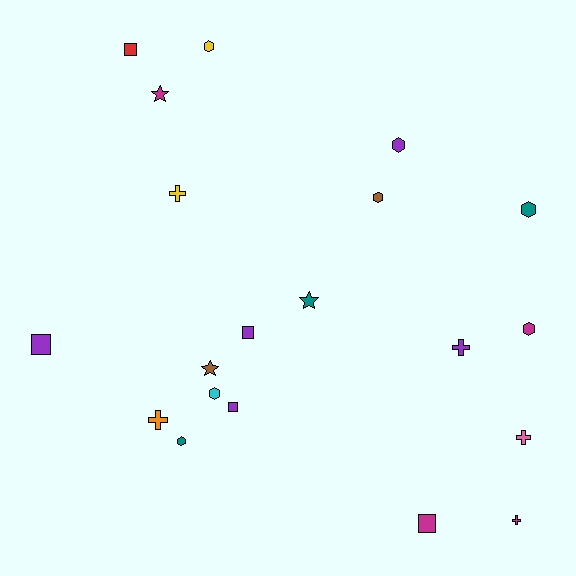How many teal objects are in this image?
There are 3 teal objects.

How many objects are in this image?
There are 20 objects.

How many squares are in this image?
There are 5 squares.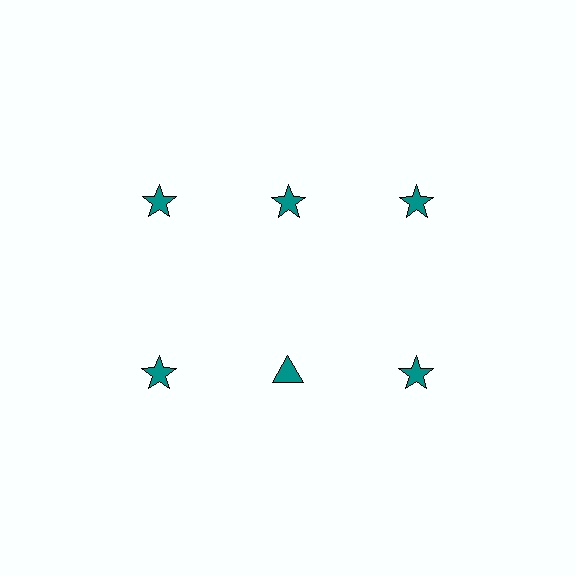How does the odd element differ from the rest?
It has a different shape: triangle instead of star.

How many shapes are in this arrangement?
There are 6 shapes arranged in a grid pattern.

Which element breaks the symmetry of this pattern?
The teal triangle in the second row, second from left column breaks the symmetry. All other shapes are teal stars.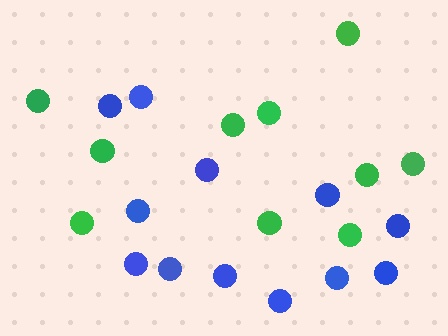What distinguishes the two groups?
There are 2 groups: one group of blue circles (12) and one group of green circles (10).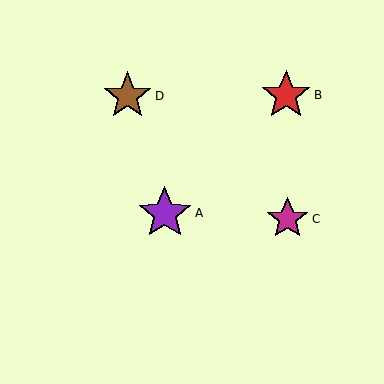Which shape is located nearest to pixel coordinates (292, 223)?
The magenta star (labeled C) at (288, 219) is nearest to that location.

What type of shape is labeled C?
Shape C is a magenta star.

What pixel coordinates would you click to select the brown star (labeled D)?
Click at (128, 96) to select the brown star D.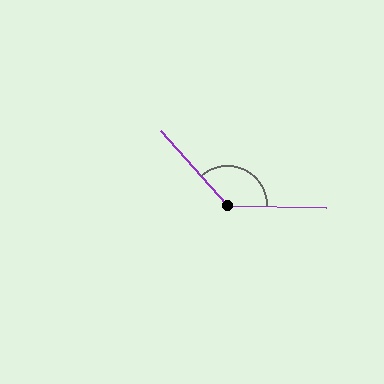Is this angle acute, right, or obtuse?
It is obtuse.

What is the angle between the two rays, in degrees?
Approximately 132 degrees.